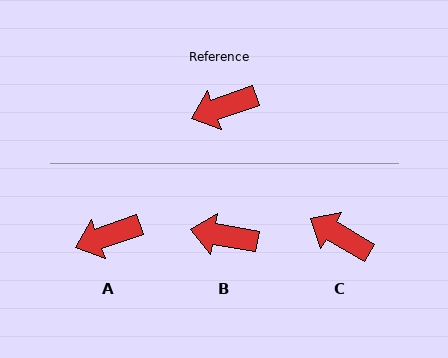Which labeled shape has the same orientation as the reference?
A.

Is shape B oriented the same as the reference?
No, it is off by about 29 degrees.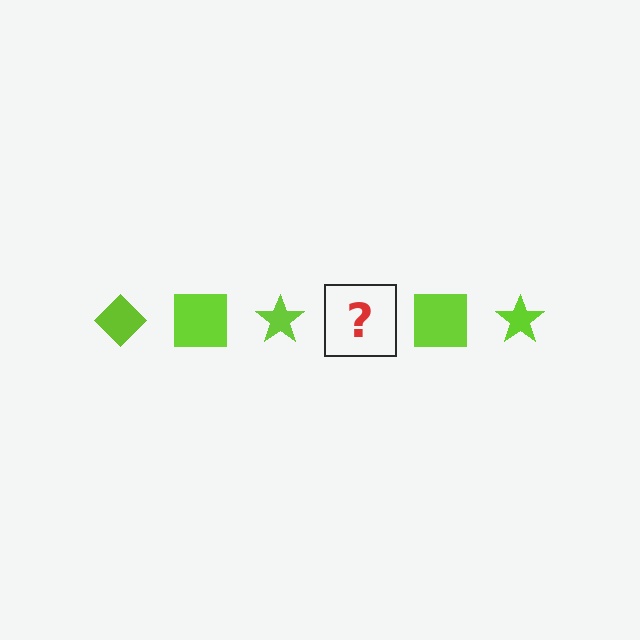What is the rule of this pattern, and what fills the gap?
The rule is that the pattern cycles through diamond, square, star shapes in lime. The gap should be filled with a lime diamond.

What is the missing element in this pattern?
The missing element is a lime diamond.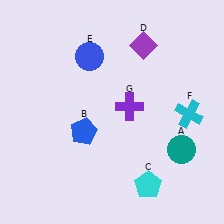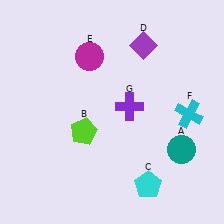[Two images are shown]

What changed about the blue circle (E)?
In Image 1, E is blue. In Image 2, it changed to magenta.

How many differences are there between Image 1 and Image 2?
There are 2 differences between the two images.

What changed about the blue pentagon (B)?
In Image 1, B is blue. In Image 2, it changed to lime.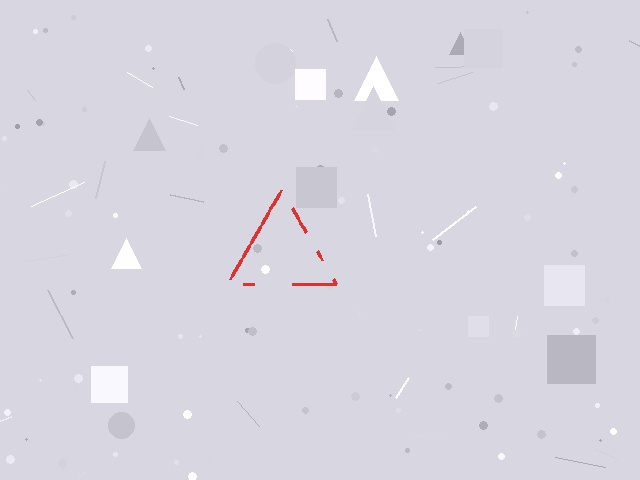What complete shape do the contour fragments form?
The contour fragments form a triangle.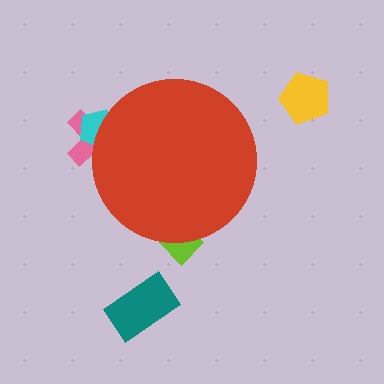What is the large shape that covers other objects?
A red circle.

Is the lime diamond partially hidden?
Yes, the lime diamond is partially hidden behind the red circle.